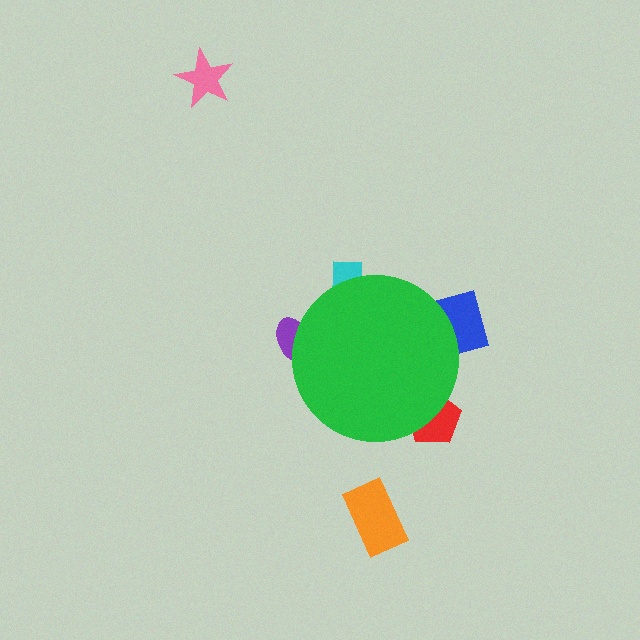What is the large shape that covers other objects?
A green circle.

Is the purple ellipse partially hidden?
Yes, the purple ellipse is partially hidden behind the green circle.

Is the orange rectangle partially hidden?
No, the orange rectangle is fully visible.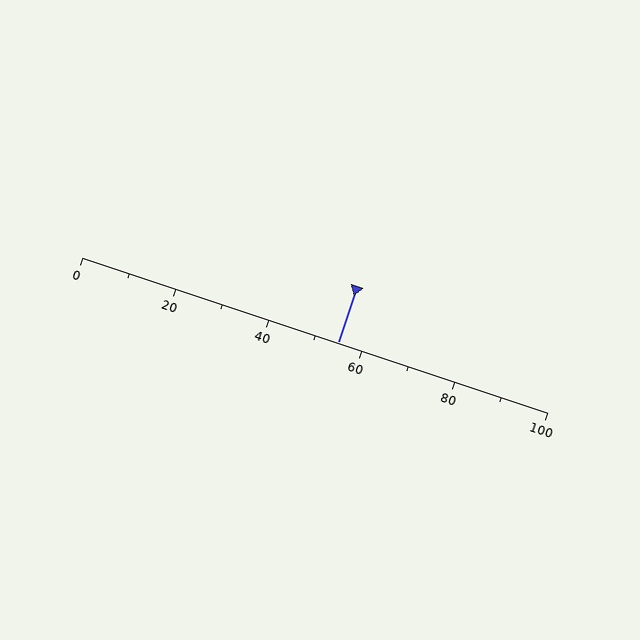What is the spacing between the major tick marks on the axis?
The major ticks are spaced 20 apart.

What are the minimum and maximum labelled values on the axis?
The axis runs from 0 to 100.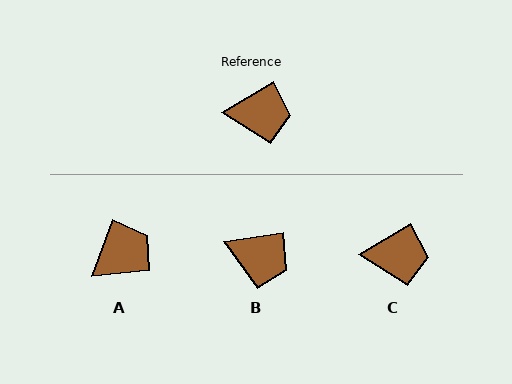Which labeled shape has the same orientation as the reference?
C.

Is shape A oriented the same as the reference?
No, it is off by about 38 degrees.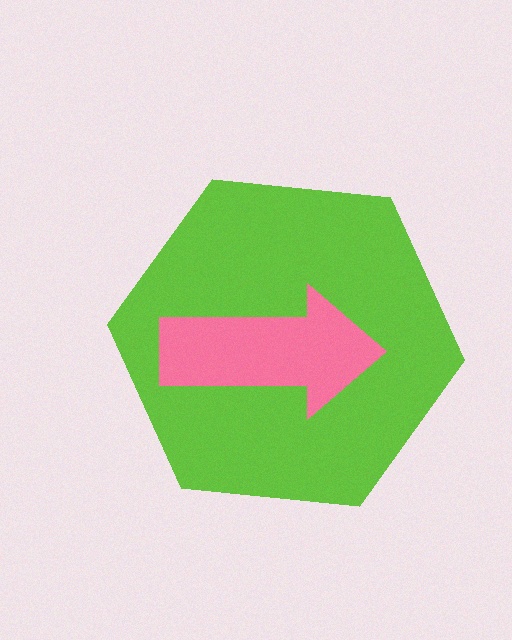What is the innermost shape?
The pink arrow.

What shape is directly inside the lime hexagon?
The pink arrow.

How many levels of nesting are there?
2.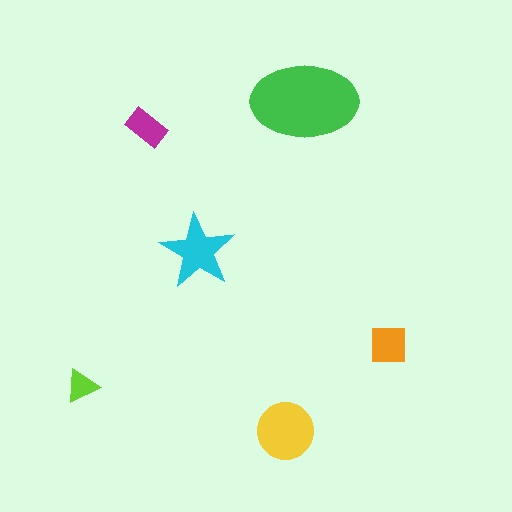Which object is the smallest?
The lime triangle.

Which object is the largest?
The green ellipse.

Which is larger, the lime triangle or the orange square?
The orange square.